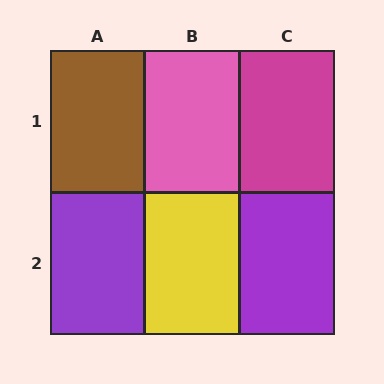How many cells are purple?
2 cells are purple.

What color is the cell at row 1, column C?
Magenta.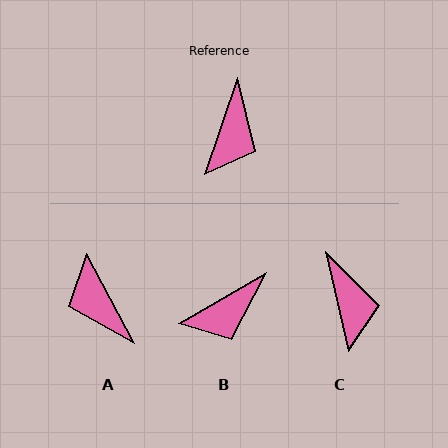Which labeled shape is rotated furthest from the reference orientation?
A, about 133 degrees away.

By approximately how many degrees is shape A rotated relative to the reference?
Approximately 133 degrees clockwise.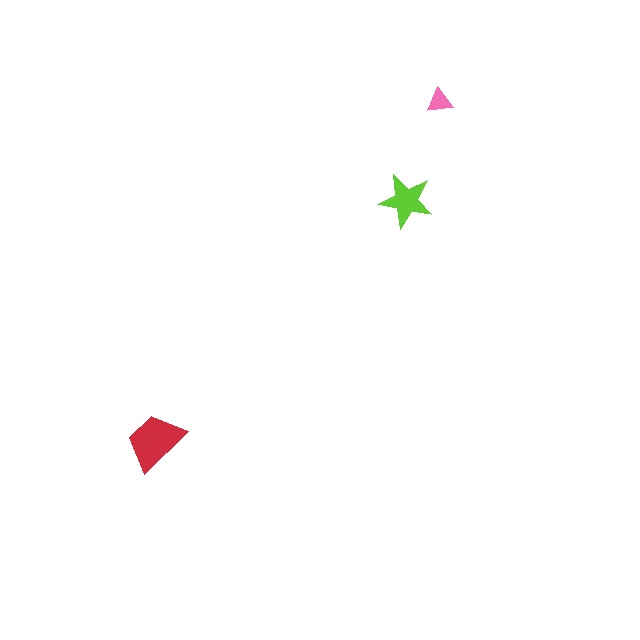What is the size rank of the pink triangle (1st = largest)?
3rd.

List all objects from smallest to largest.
The pink triangle, the lime star, the red trapezoid.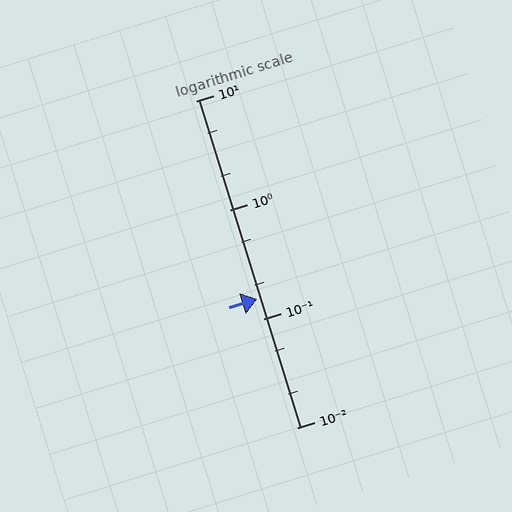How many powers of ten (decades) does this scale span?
The scale spans 3 decades, from 0.01 to 10.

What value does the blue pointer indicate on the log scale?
The pointer indicates approximately 0.15.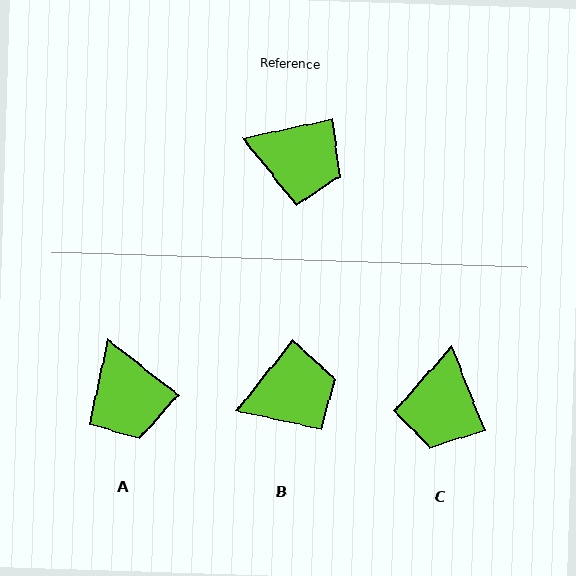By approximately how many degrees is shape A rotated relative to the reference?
Approximately 50 degrees clockwise.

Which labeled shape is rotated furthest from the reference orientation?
C, about 80 degrees away.